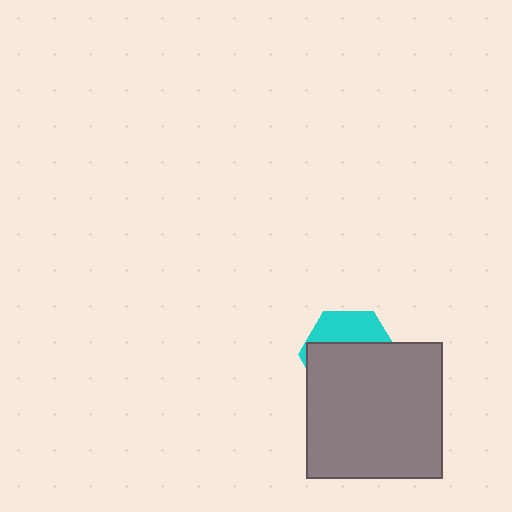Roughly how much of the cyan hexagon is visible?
A small part of it is visible (roughly 32%).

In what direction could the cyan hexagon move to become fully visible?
The cyan hexagon could move up. That would shift it out from behind the gray square entirely.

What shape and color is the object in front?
The object in front is a gray square.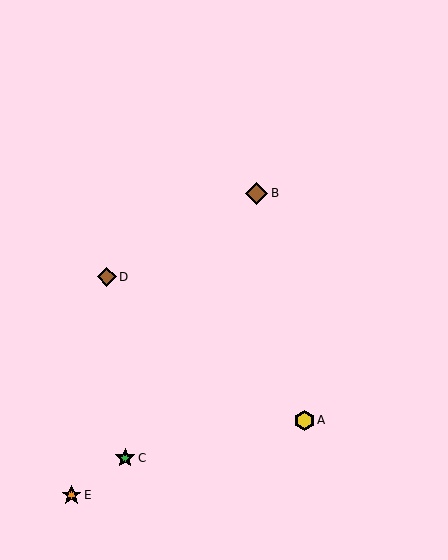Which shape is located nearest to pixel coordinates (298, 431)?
The yellow hexagon (labeled A) at (305, 420) is nearest to that location.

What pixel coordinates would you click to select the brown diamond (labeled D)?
Click at (107, 277) to select the brown diamond D.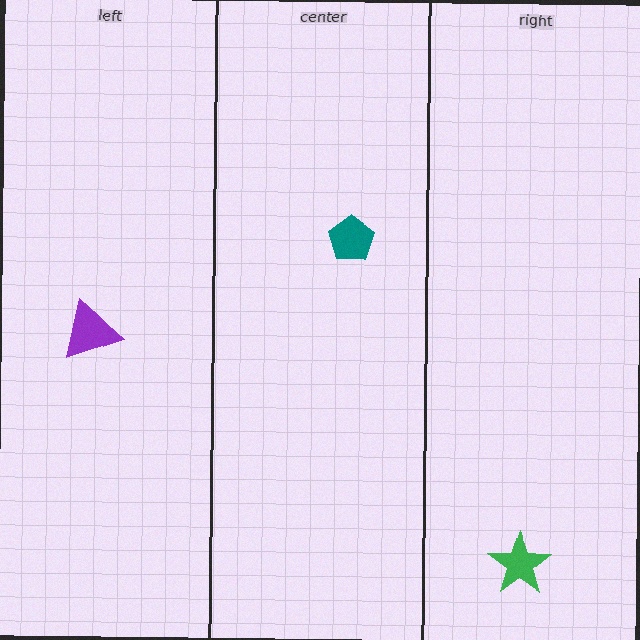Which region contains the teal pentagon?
The center region.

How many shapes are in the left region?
1.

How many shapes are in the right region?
1.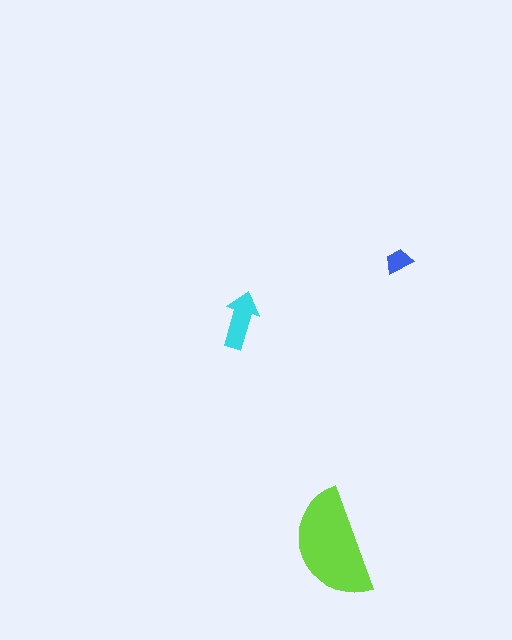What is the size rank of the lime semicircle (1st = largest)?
1st.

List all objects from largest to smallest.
The lime semicircle, the cyan arrow, the blue trapezoid.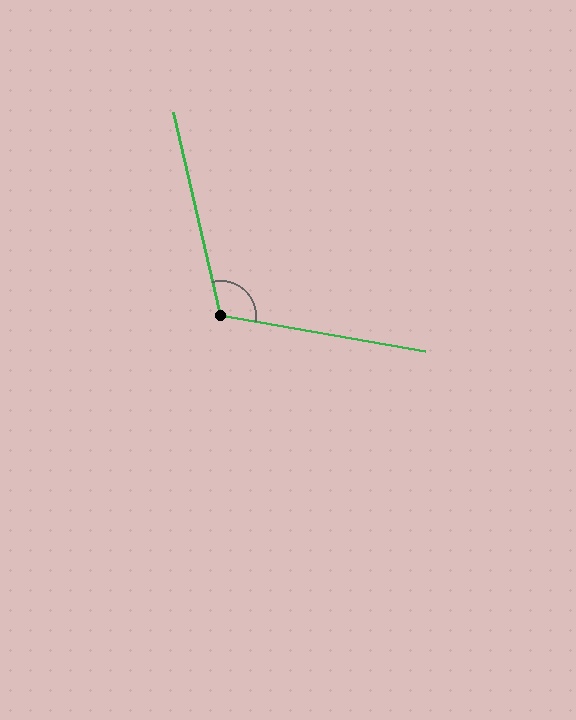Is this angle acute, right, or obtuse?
It is obtuse.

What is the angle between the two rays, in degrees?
Approximately 113 degrees.